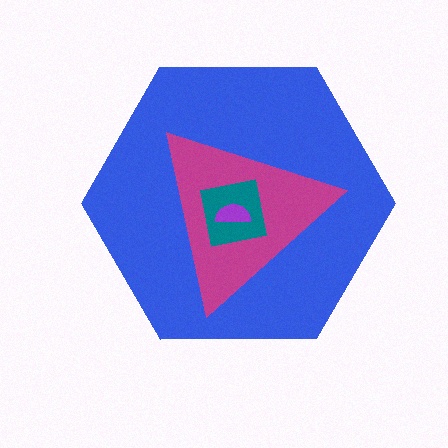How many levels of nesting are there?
4.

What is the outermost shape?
The blue hexagon.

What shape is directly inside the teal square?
The purple semicircle.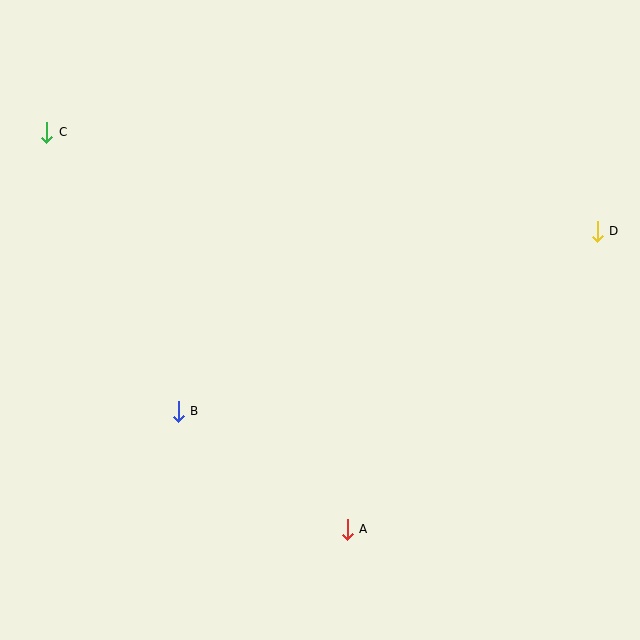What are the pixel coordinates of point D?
Point D is at (597, 231).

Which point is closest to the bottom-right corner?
Point A is closest to the bottom-right corner.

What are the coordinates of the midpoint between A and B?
The midpoint between A and B is at (263, 470).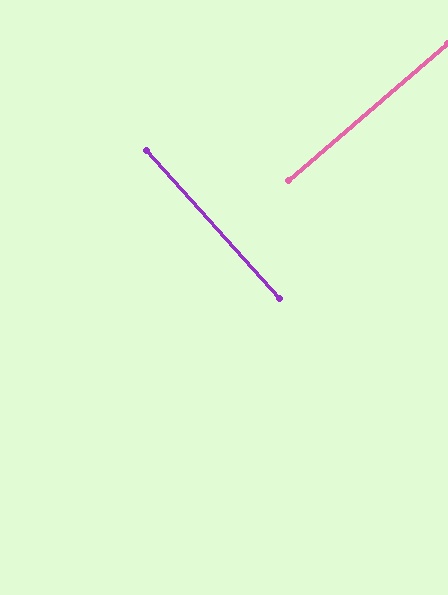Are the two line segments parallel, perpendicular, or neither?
Perpendicular — they meet at approximately 89°.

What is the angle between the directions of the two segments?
Approximately 89 degrees.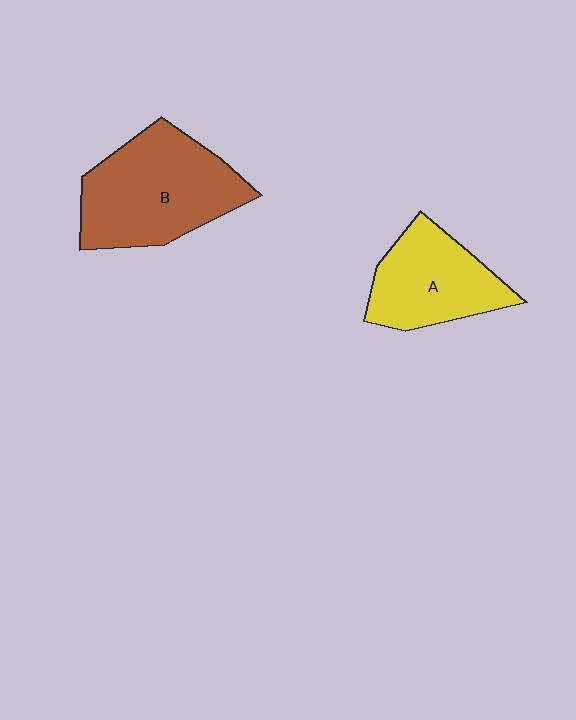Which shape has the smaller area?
Shape A (yellow).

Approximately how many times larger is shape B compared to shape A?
Approximately 1.4 times.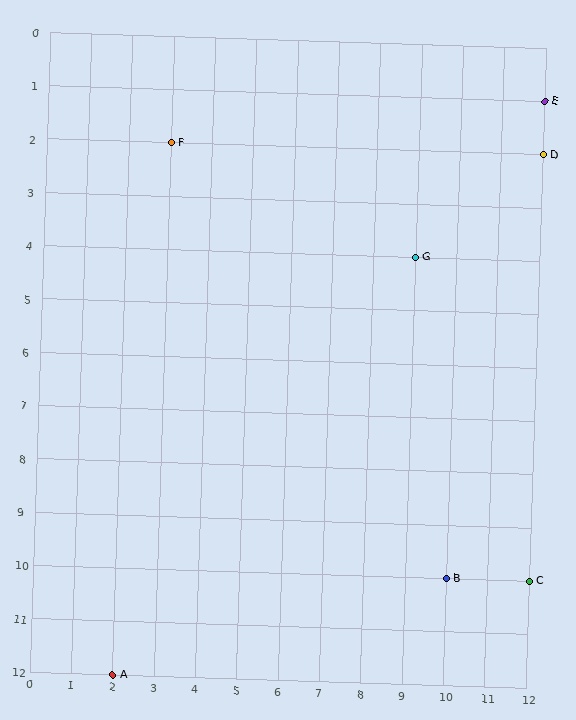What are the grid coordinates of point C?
Point C is at grid coordinates (12, 10).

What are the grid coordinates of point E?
Point E is at grid coordinates (12, 1).